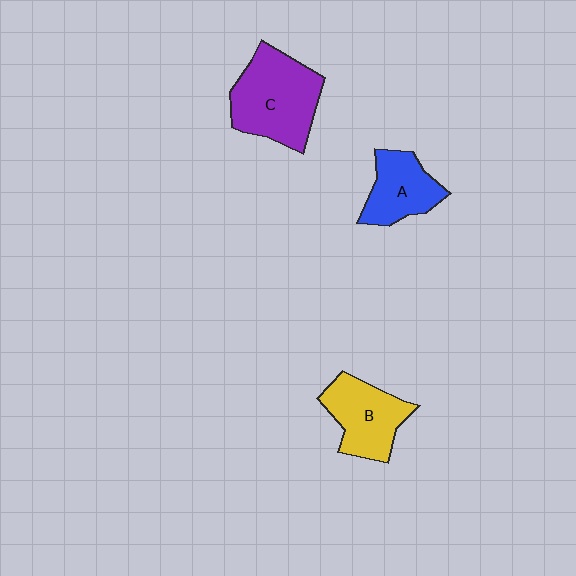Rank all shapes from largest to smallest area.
From largest to smallest: C (purple), B (yellow), A (blue).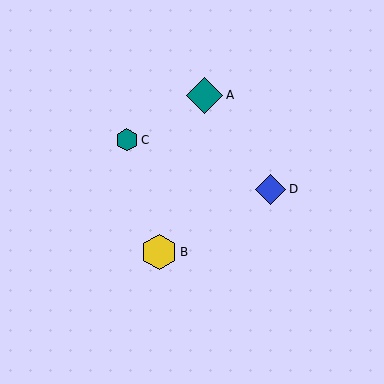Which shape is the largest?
The teal diamond (labeled A) is the largest.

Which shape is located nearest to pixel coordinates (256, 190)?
The blue diamond (labeled D) at (270, 189) is nearest to that location.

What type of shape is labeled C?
Shape C is a teal hexagon.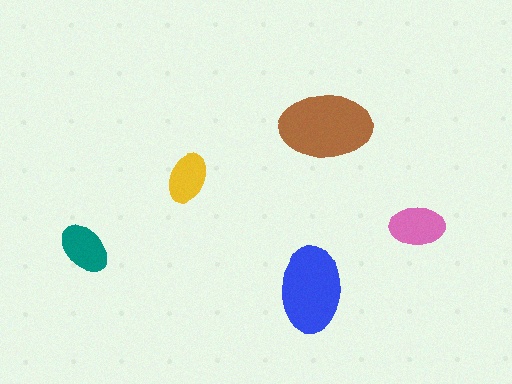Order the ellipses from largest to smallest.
the brown one, the blue one, the pink one, the teal one, the yellow one.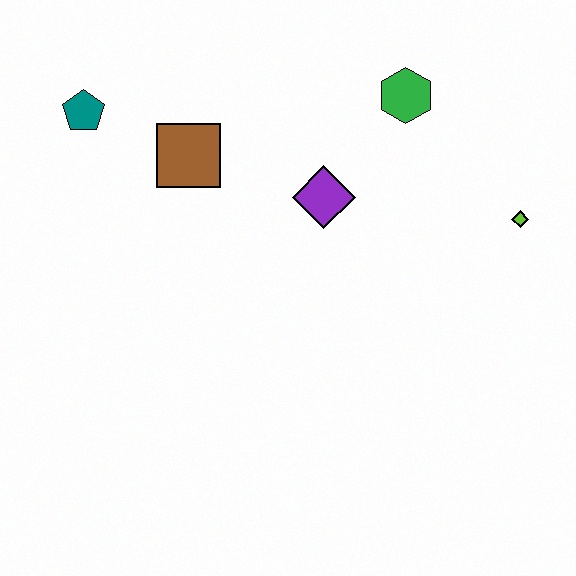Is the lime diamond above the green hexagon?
No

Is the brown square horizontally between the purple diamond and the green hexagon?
No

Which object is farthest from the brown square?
The lime diamond is farthest from the brown square.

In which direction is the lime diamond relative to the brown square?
The lime diamond is to the right of the brown square.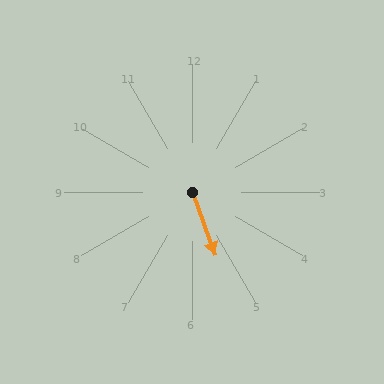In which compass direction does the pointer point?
South.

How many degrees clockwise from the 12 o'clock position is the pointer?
Approximately 160 degrees.